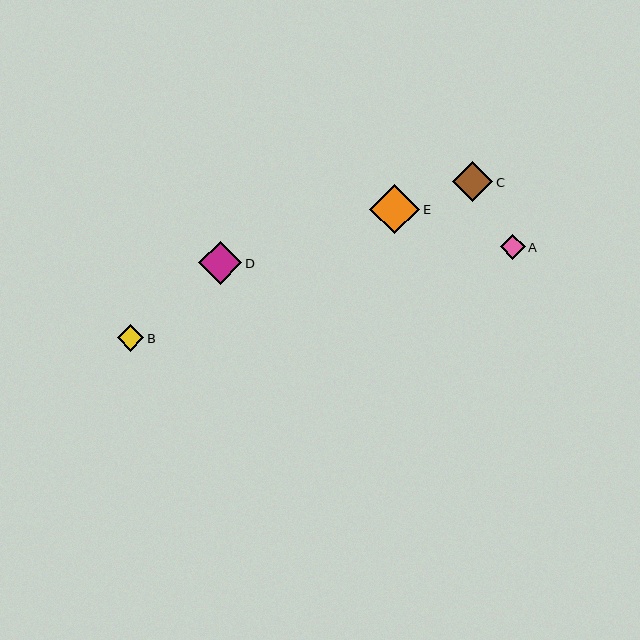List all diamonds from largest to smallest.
From largest to smallest: E, D, C, B, A.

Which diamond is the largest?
Diamond E is the largest with a size of approximately 50 pixels.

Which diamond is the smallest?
Diamond A is the smallest with a size of approximately 25 pixels.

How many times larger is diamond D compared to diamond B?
Diamond D is approximately 1.6 times the size of diamond B.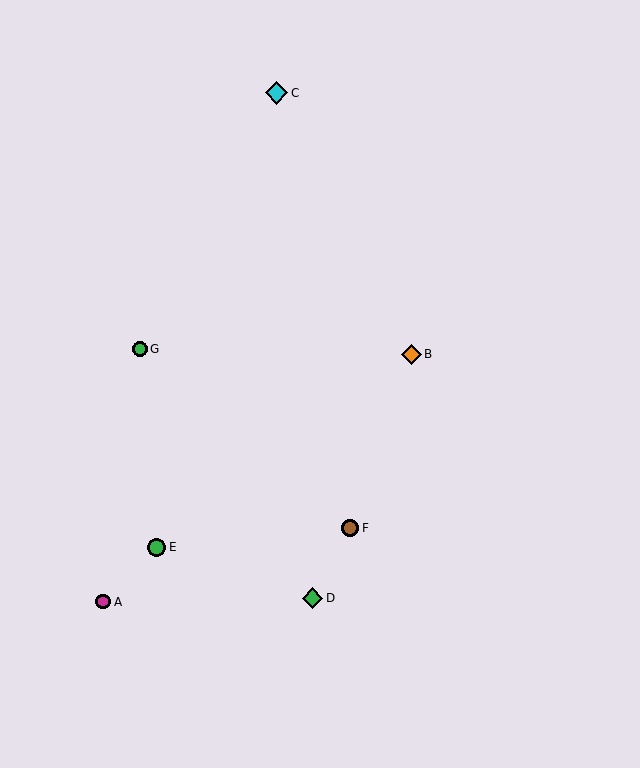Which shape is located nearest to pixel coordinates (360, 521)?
The brown circle (labeled F) at (350, 528) is nearest to that location.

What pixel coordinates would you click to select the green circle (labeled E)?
Click at (157, 547) to select the green circle E.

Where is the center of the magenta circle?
The center of the magenta circle is at (103, 602).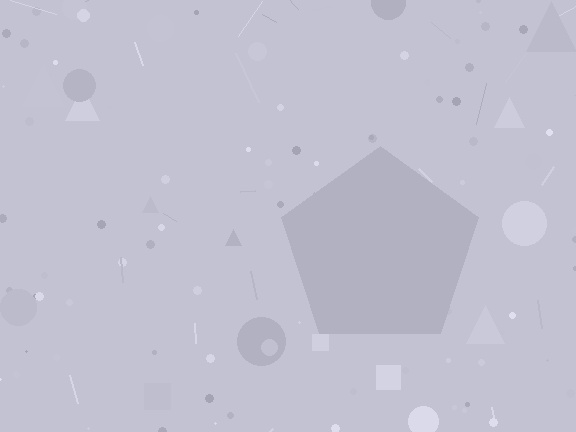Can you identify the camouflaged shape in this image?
The camouflaged shape is a pentagon.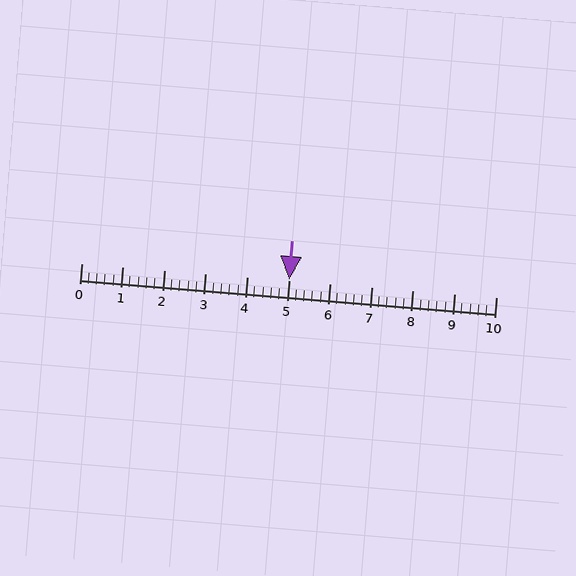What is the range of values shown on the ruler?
The ruler shows values from 0 to 10.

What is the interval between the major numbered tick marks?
The major tick marks are spaced 1 units apart.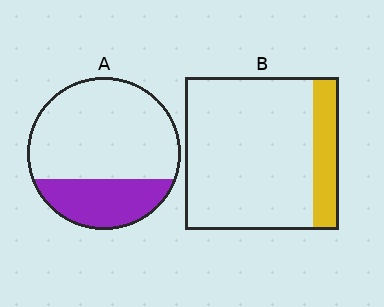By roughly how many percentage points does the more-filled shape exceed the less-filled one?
By roughly 10 percentage points (A over B).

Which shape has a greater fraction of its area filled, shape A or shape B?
Shape A.